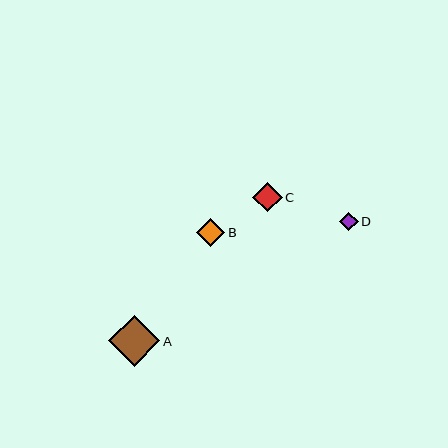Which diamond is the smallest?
Diamond D is the smallest with a size of approximately 19 pixels.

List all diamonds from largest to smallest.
From largest to smallest: A, C, B, D.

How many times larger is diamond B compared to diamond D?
Diamond B is approximately 1.5 times the size of diamond D.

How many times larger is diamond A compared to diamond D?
Diamond A is approximately 2.7 times the size of diamond D.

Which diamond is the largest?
Diamond A is the largest with a size of approximately 51 pixels.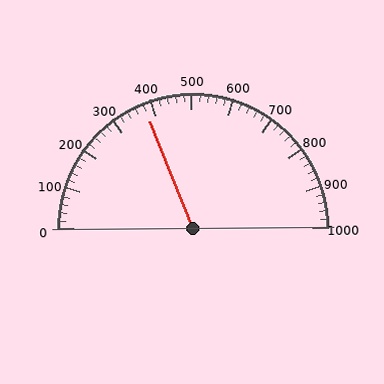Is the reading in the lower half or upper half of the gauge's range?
The reading is in the lower half of the range (0 to 1000).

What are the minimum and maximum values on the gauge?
The gauge ranges from 0 to 1000.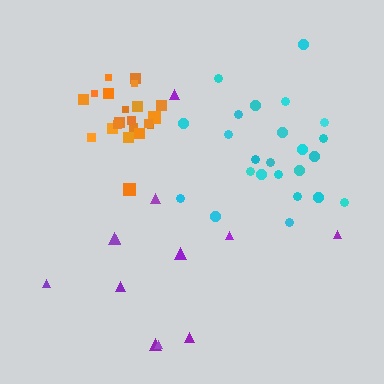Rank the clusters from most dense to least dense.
orange, cyan, purple.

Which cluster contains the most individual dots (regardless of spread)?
Cyan (24).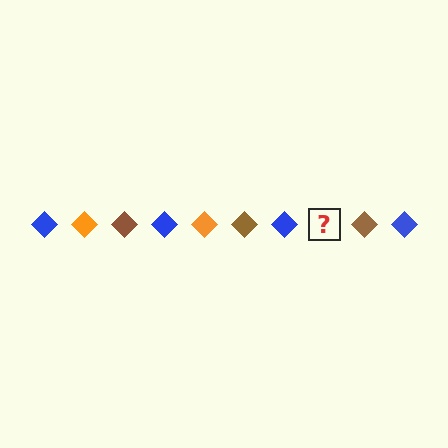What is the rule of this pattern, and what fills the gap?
The rule is that the pattern cycles through blue, orange, brown diamonds. The gap should be filled with an orange diamond.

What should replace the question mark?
The question mark should be replaced with an orange diamond.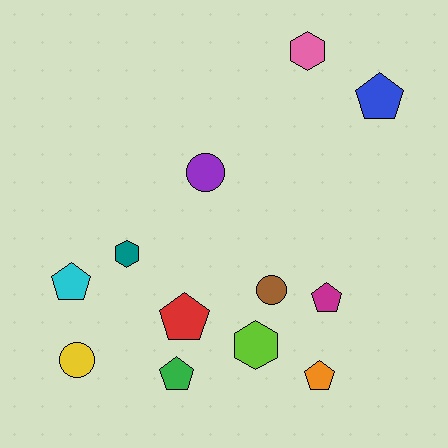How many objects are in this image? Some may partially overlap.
There are 12 objects.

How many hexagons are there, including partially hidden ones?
There are 3 hexagons.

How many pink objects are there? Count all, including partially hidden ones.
There is 1 pink object.